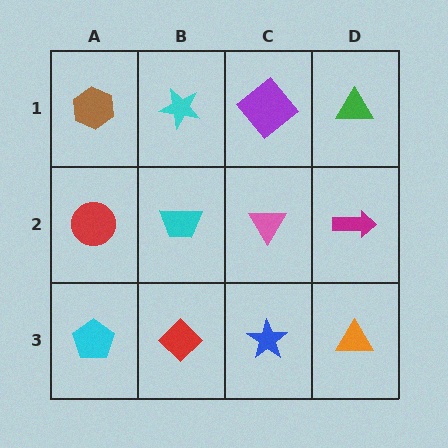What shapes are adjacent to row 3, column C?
A pink triangle (row 2, column C), a red diamond (row 3, column B), an orange triangle (row 3, column D).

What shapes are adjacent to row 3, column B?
A cyan trapezoid (row 2, column B), a cyan pentagon (row 3, column A), a blue star (row 3, column C).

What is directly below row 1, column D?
A magenta arrow.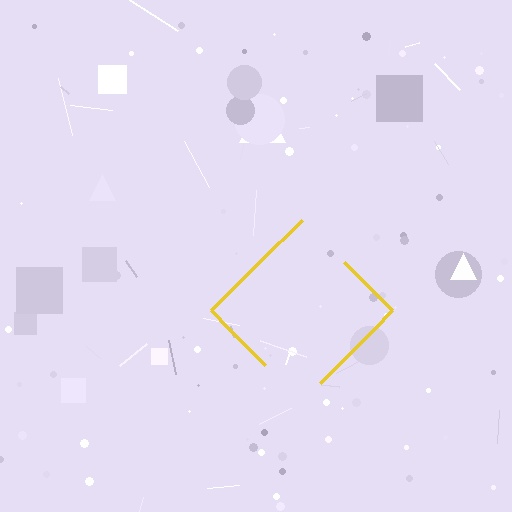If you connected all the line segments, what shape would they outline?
They would outline a diamond.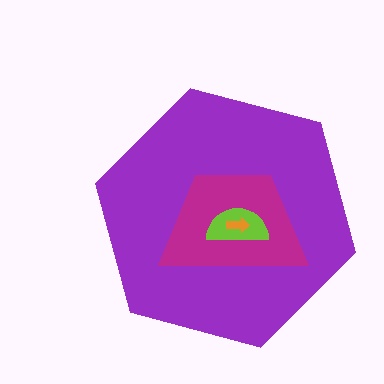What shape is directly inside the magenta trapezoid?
The lime semicircle.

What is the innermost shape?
The orange arrow.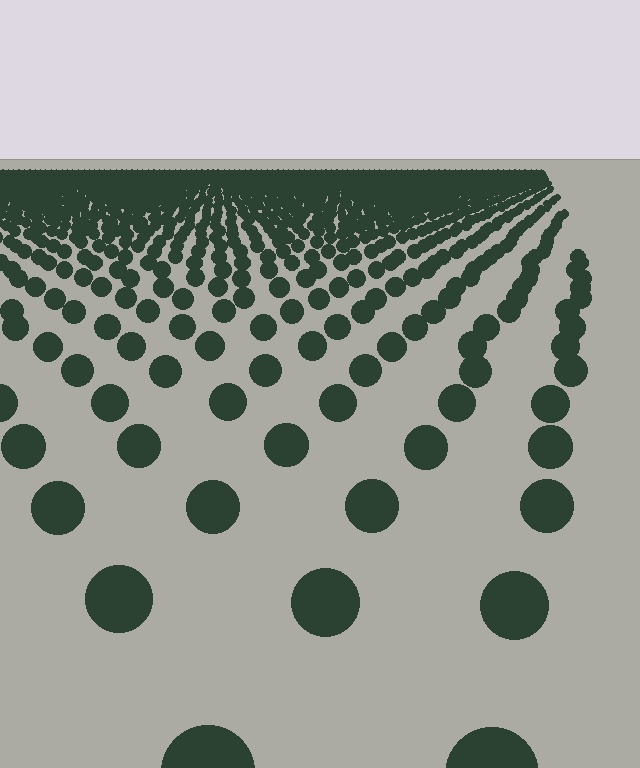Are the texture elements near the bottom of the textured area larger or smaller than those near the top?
Larger. Near the bottom, elements are closer to the viewer and appear at a bigger on-screen size.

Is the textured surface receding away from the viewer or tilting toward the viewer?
The surface is receding away from the viewer. Texture elements get smaller and denser toward the top.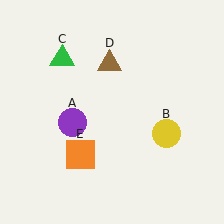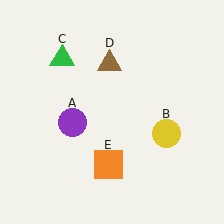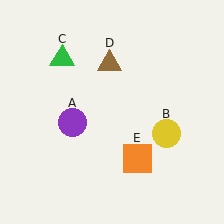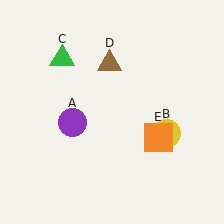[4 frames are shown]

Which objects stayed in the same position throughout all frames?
Purple circle (object A) and yellow circle (object B) and green triangle (object C) and brown triangle (object D) remained stationary.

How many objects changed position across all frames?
1 object changed position: orange square (object E).